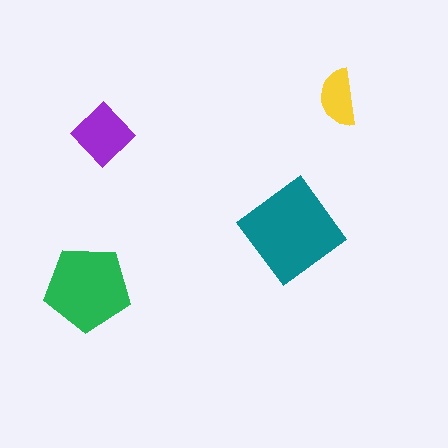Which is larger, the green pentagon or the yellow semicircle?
The green pentagon.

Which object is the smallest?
The yellow semicircle.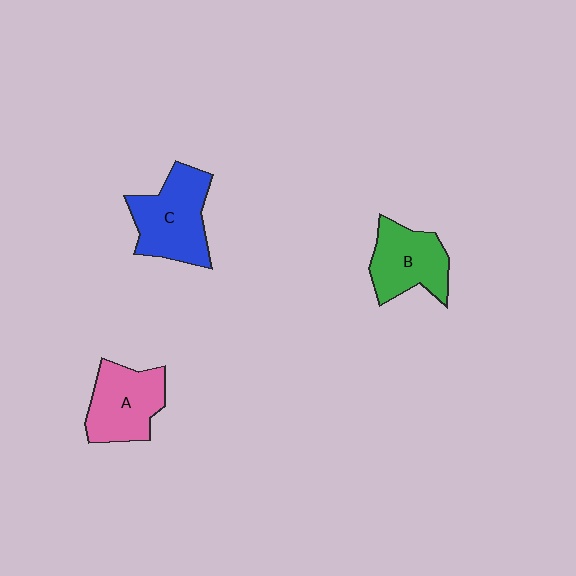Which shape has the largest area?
Shape C (blue).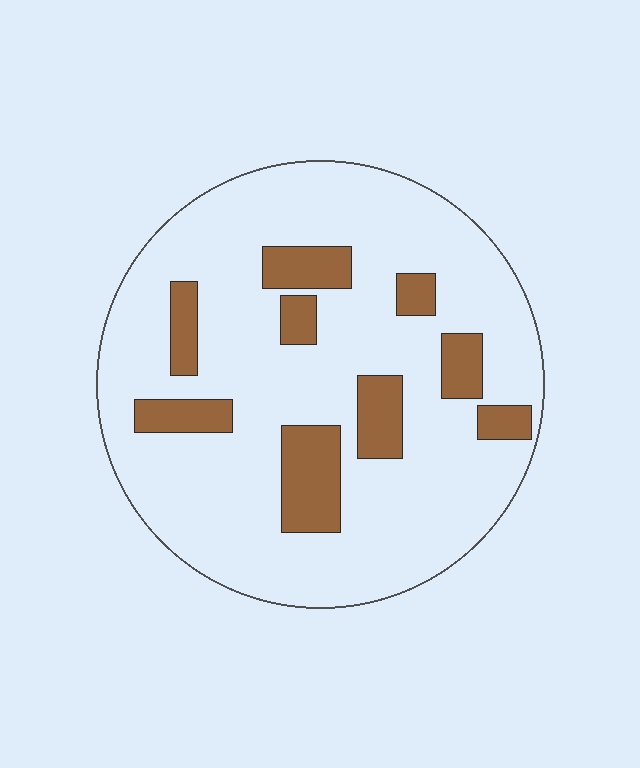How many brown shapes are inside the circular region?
9.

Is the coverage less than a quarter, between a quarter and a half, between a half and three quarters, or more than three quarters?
Less than a quarter.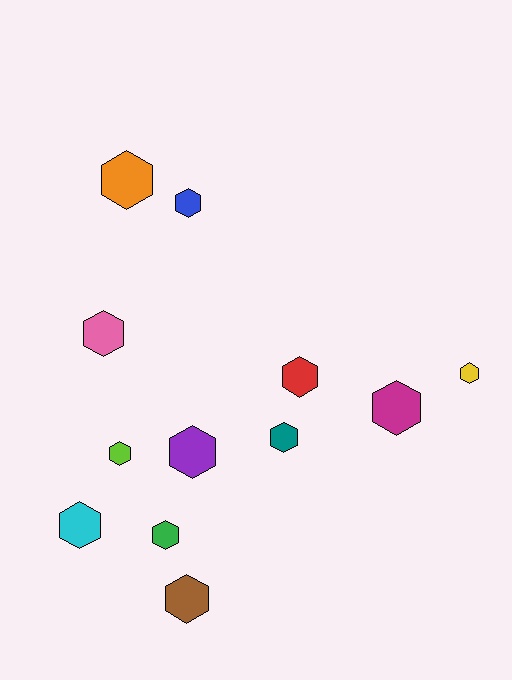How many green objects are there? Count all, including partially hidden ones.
There is 1 green object.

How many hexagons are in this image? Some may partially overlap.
There are 12 hexagons.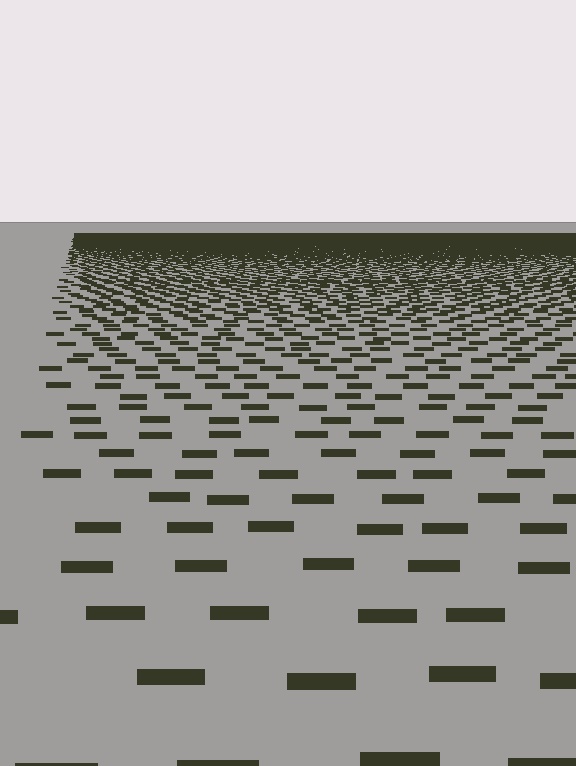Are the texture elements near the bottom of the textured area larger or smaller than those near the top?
Larger. Near the bottom, elements are closer to the viewer and appear at a bigger on-screen size.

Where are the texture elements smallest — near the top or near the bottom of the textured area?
Near the top.